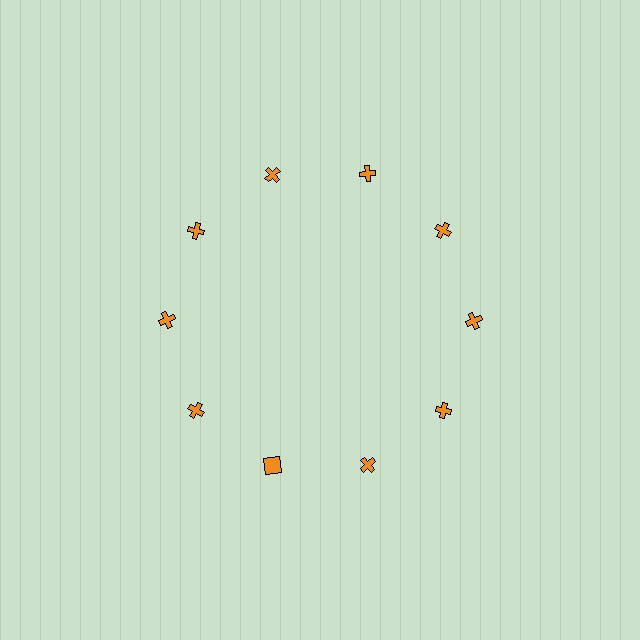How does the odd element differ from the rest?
It has a different shape: square instead of cross.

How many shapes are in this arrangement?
There are 10 shapes arranged in a ring pattern.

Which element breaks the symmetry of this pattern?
The orange square at roughly the 7 o'clock position breaks the symmetry. All other shapes are orange crosses.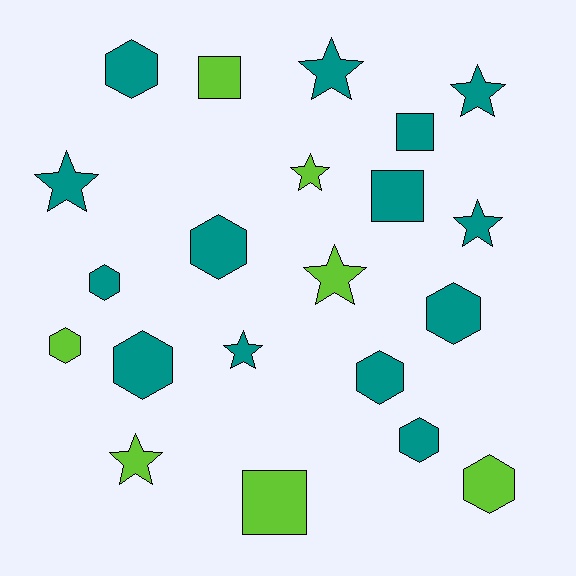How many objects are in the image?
There are 21 objects.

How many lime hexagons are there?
There are 2 lime hexagons.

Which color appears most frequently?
Teal, with 14 objects.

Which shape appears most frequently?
Hexagon, with 9 objects.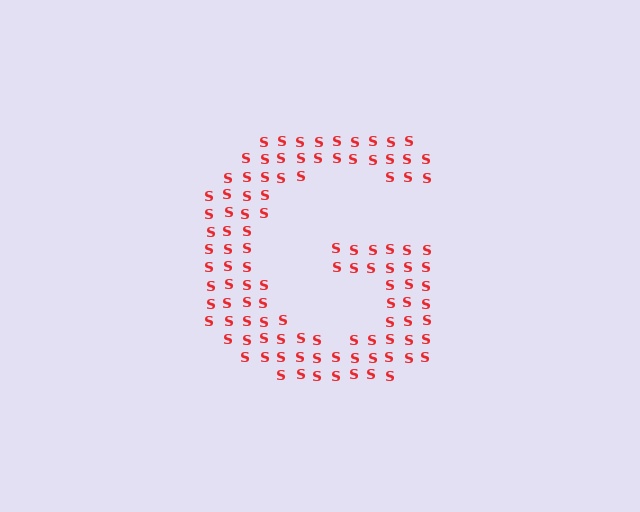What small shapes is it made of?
It is made of small letter S's.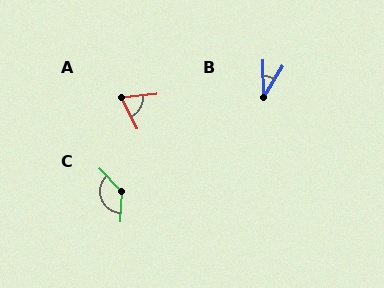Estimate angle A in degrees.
Approximately 69 degrees.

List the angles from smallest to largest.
B (32°), A (69°), C (133°).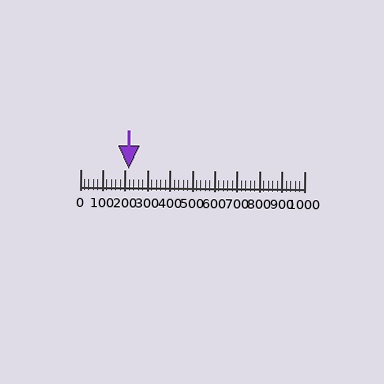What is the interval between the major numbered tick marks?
The major tick marks are spaced 100 units apart.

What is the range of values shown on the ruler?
The ruler shows values from 0 to 1000.